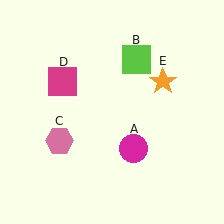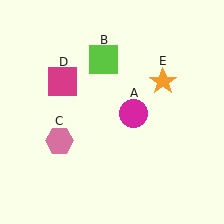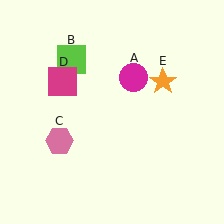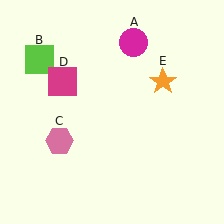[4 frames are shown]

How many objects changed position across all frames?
2 objects changed position: magenta circle (object A), lime square (object B).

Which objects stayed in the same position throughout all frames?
Pink hexagon (object C) and magenta square (object D) and orange star (object E) remained stationary.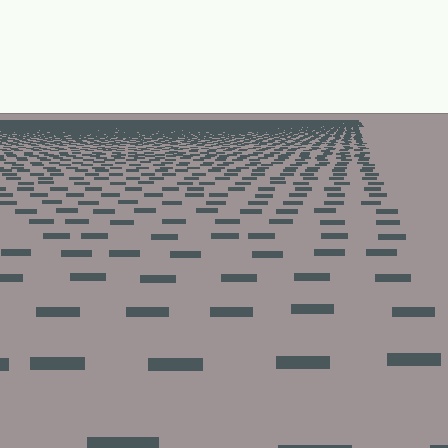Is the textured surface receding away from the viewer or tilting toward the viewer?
The surface is receding away from the viewer. Texture elements get smaller and denser toward the top.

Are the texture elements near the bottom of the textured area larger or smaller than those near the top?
Larger. Near the bottom, elements are closer to the viewer and appear at a bigger on-screen size.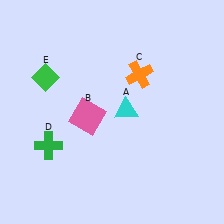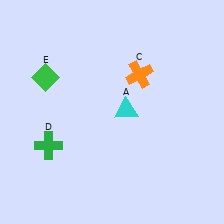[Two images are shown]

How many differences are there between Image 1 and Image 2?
There is 1 difference between the two images.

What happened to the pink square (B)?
The pink square (B) was removed in Image 2. It was in the bottom-left area of Image 1.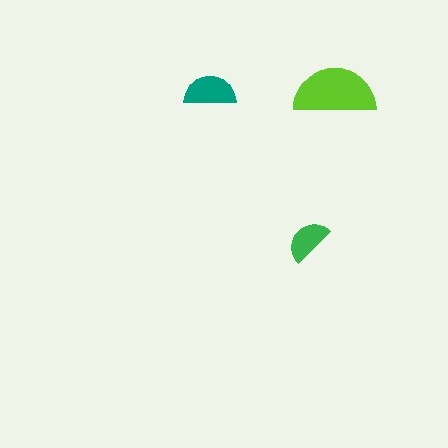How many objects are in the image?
There are 3 objects in the image.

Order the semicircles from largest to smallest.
the lime one, the teal one, the green one.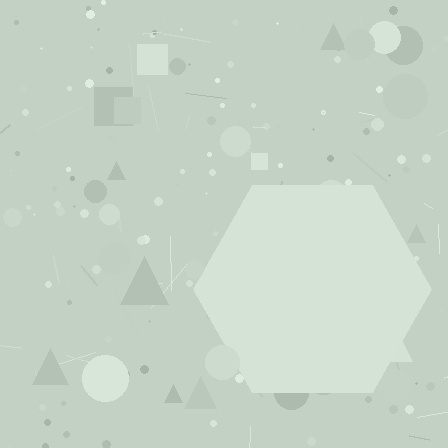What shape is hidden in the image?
A hexagon is hidden in the image.